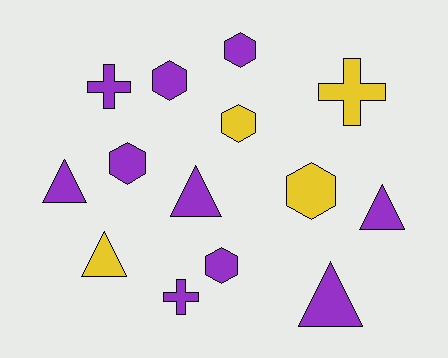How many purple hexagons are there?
There are 4 purple hexagons.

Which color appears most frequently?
Purple, with 10 objects.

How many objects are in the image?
There are 14 objects.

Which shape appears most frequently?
Hexagon, with 6 objects.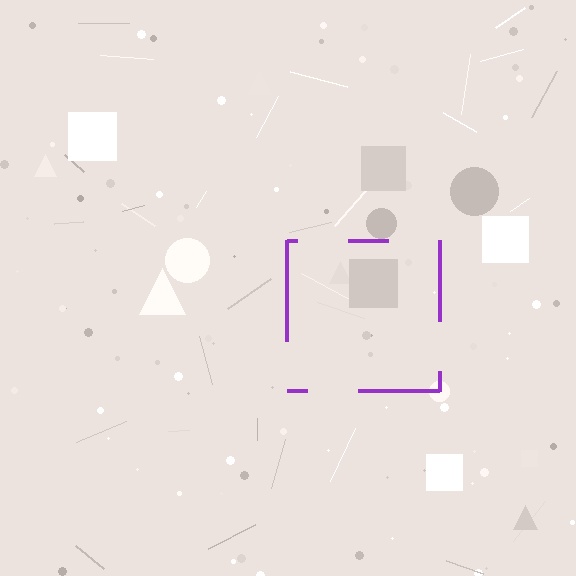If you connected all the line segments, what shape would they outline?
They would outline a square.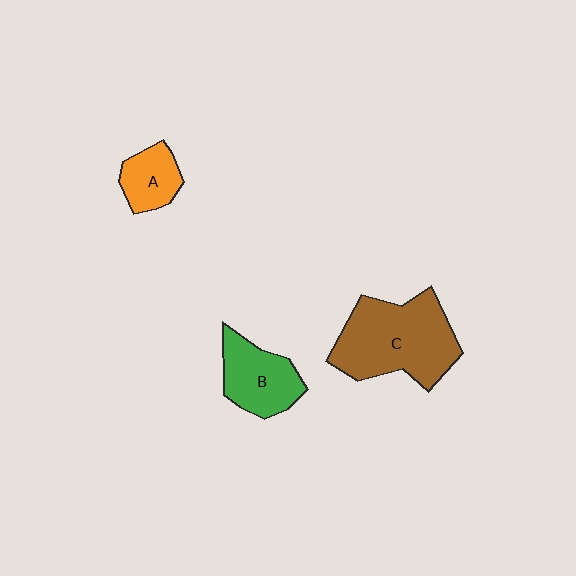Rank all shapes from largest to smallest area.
From largest to smallest: C (brown), B (green), A (orange).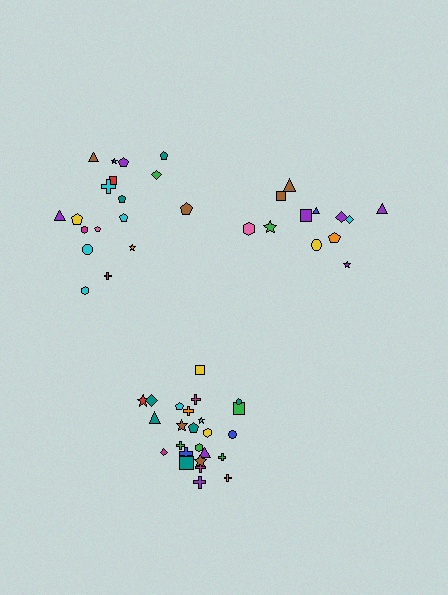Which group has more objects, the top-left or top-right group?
The top-left group.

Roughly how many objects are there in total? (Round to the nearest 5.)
Roughly 55 objects in total.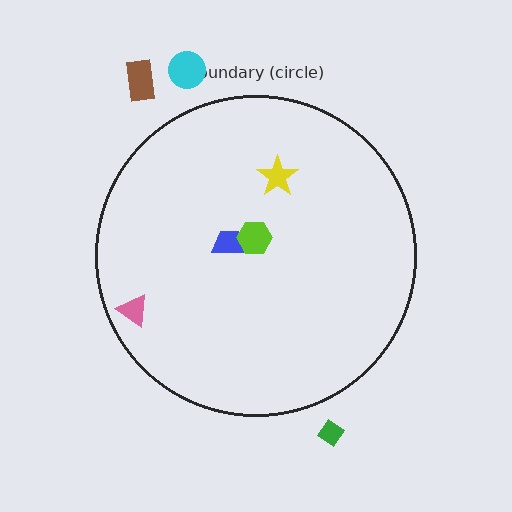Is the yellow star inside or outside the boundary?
Inside.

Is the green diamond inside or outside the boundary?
Outside.